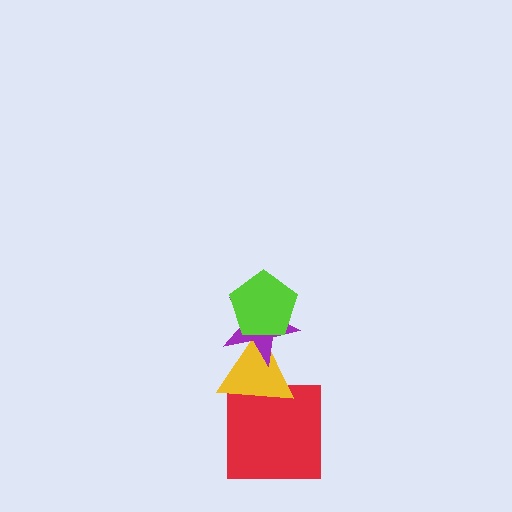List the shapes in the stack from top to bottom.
From top to bottom: the lime pentagon, the purple star, the yellow triangle, the red square.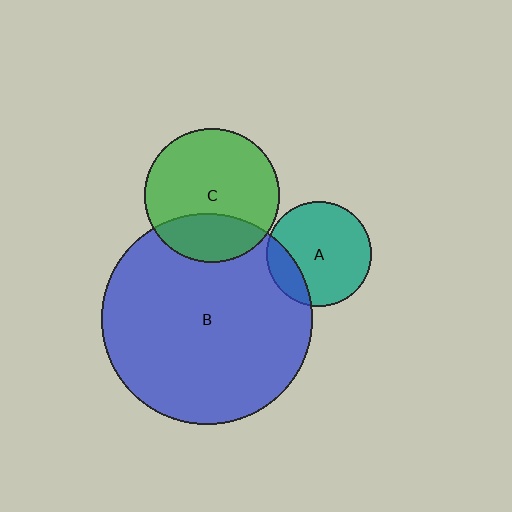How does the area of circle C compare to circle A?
Approximately 1.6 times.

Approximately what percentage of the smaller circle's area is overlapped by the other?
Approximately 20%.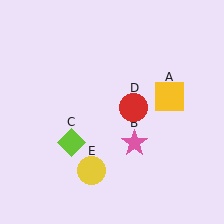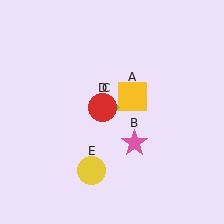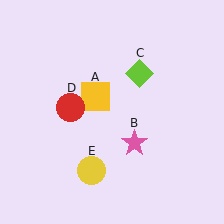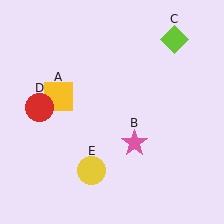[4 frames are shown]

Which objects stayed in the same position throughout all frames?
Pink star (object B) and yellow circle (object E) remained stationary.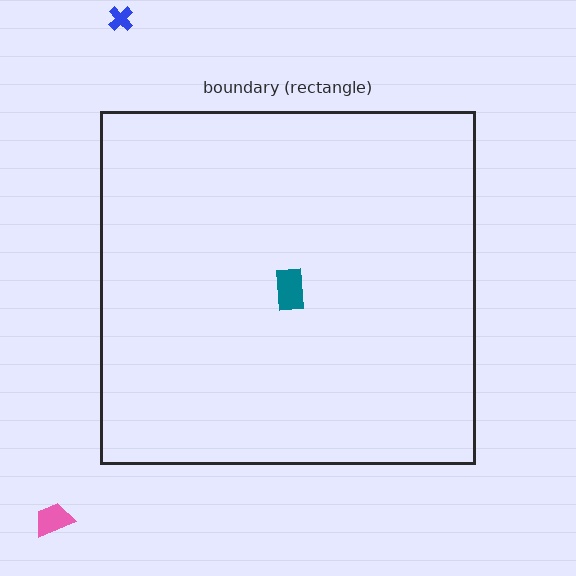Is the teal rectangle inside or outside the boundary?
Inside.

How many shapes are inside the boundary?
1 inside, 2 outside.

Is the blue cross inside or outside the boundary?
Outside.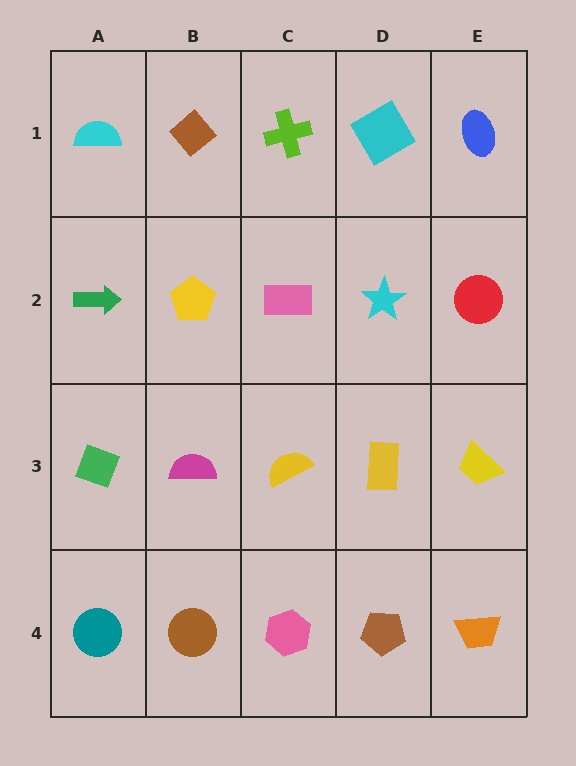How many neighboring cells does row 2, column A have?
3.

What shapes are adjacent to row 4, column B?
A magenta semicircle (row 3, column B), a teal circle (row 4, column A), a pink hexagon (row 4, column C).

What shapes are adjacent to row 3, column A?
A green arrow (row 2, column A), a teal circle (row 4, column A), a magenta semicircle (row 3, column B).